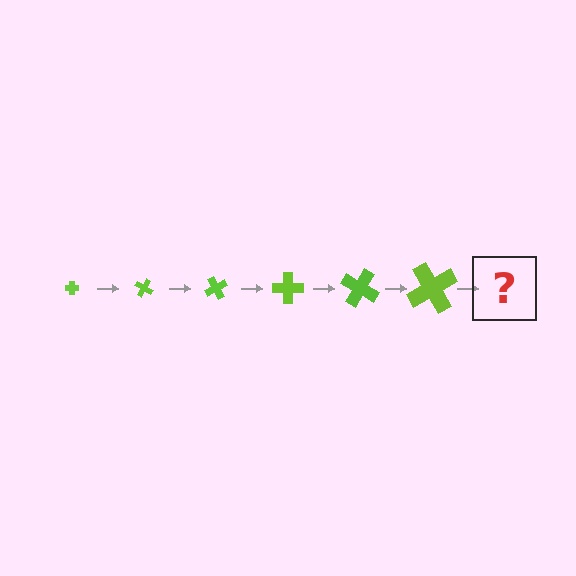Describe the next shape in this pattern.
It should be a cross, larger than the previous one and rotated 180 degrees from the start.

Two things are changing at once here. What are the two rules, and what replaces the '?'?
The two rules are that the cross grows larger each step and it rotates 30 degrees each step. The '?' should be a cross, larger than the previous one and rotated 180 degrees from the start.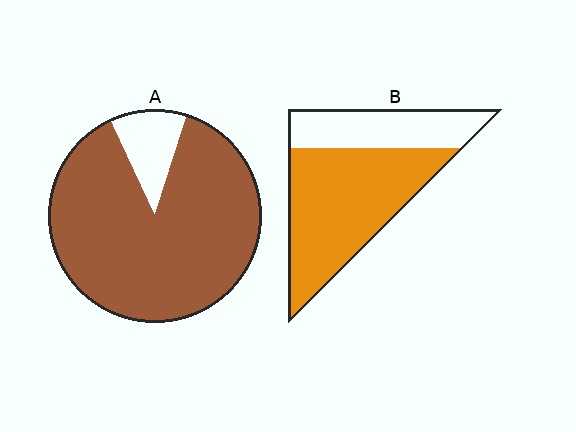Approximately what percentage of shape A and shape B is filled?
A is approximately 90% and B is approximately 65%.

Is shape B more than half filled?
Yes.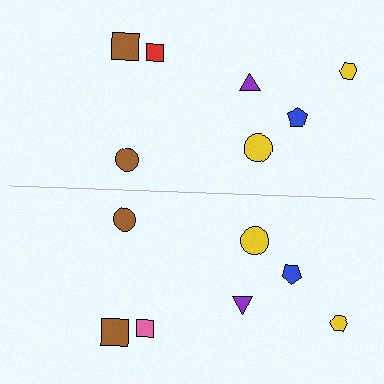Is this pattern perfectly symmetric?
No, the pattern is not perfectly symmetric. The pink square on the bottom side breaks the symmetry — its mirror counterpart is red.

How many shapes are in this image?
There are 14 shapes in this image.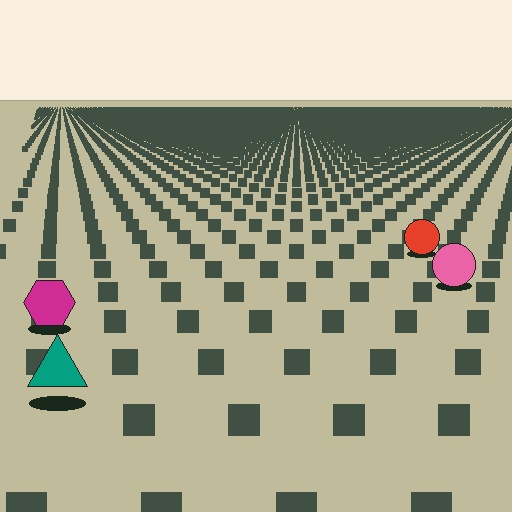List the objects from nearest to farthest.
From nearest to farthest: the teal triangle, the magenta hexagon, the pink circle, the red circle.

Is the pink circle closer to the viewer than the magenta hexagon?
No. The magenta hexagon is closer — you can tell from the texture gradient: the ground texture is coarser near it.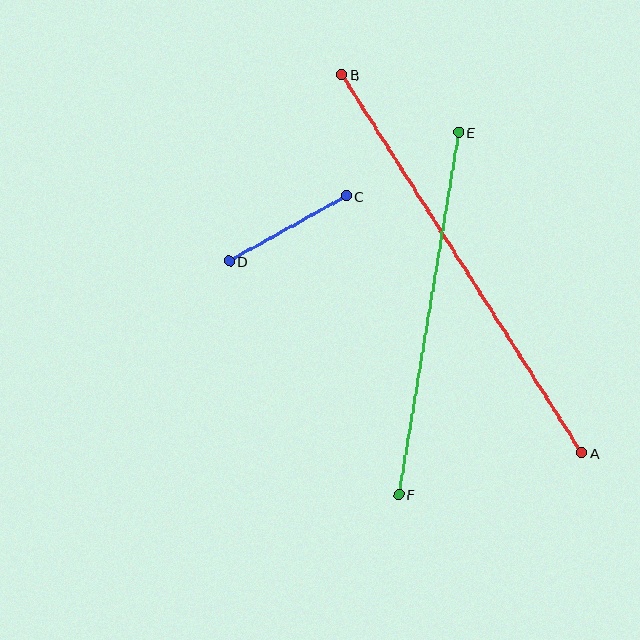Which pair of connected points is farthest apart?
Points A and B are farthest apart.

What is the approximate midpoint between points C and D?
The midpoint is at approximately (288, 229) pixels.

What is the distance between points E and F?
The distance is approximately 367 pixels.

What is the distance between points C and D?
The distance is approximately 134 pixels.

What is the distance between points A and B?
The distance is approximately 448 pixels.